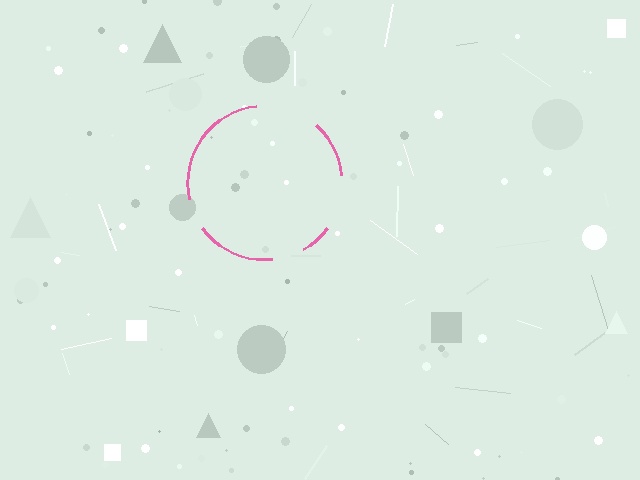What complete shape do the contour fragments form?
The contour fragments form a circle.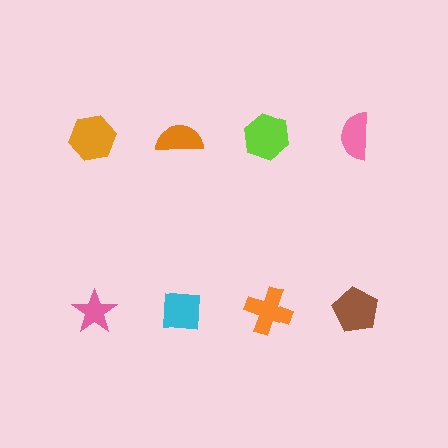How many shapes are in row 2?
4 shapes.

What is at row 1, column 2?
An orange semicircle.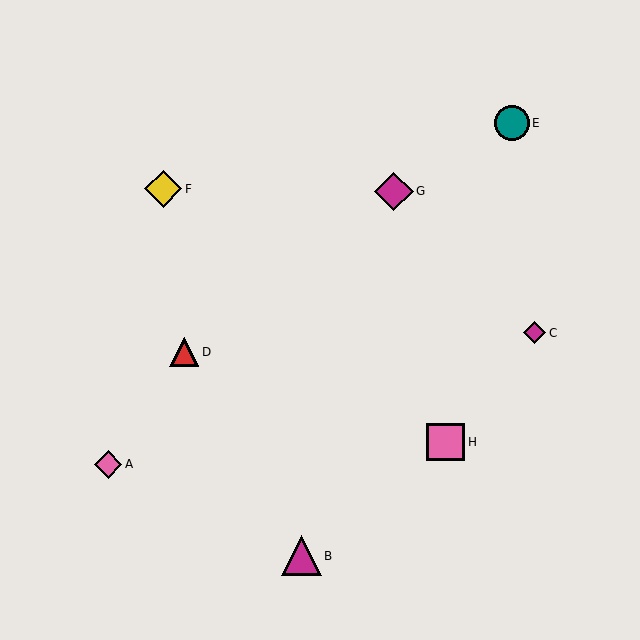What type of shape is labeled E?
Shape E is a teal circle.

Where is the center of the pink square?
The center of the pink square is at (446, 442).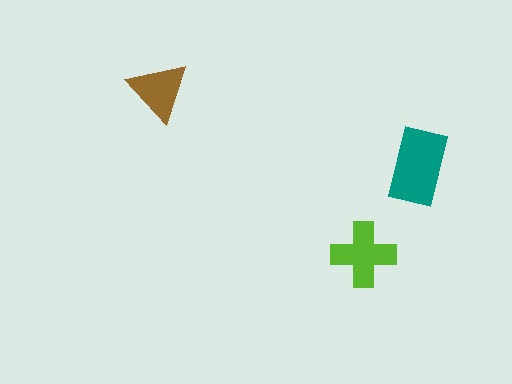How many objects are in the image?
There are 3 objects in the image.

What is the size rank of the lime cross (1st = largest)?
2nd.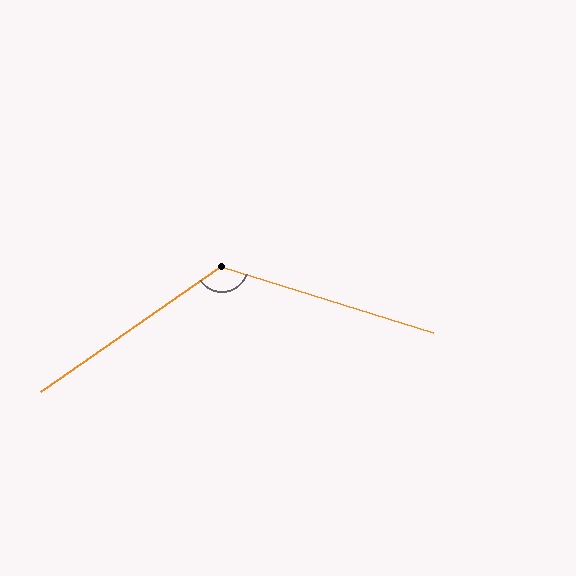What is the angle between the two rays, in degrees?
Approximately 128 degrees.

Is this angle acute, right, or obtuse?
It is obtuse.